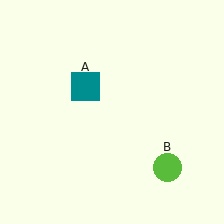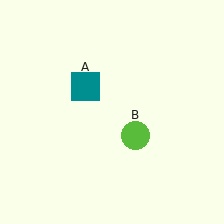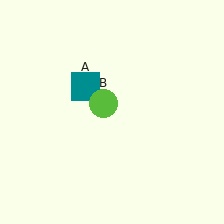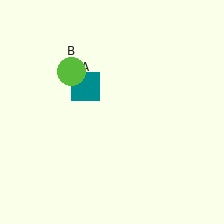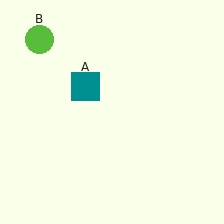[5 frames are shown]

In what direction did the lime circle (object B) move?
The lime circle (object B) moved up and to the left.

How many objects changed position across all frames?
1 object changed position: lime circle (object B).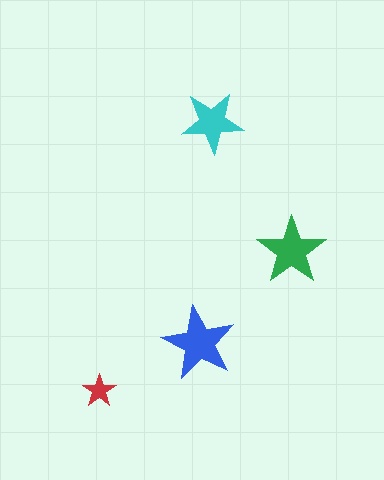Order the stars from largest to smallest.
the blue one, the green one, the cyan one, the red one.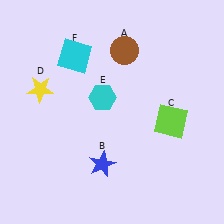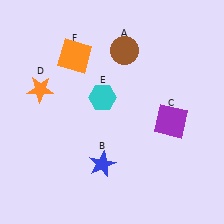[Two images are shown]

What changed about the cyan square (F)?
In Image 1, F is cyan. In Image 2, it changed to orange.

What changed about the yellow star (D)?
In Image 1, D is yellow. In Image 2, it changed to orange.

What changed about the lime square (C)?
In Image 1, C is lime. In Image 2, it changed to purple.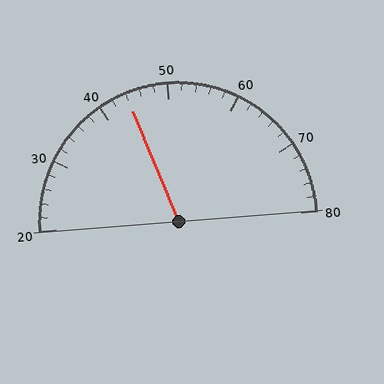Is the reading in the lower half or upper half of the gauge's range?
The reading is in the lower half of the range (20 to 80).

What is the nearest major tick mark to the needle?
The nearest major tick mark is 40.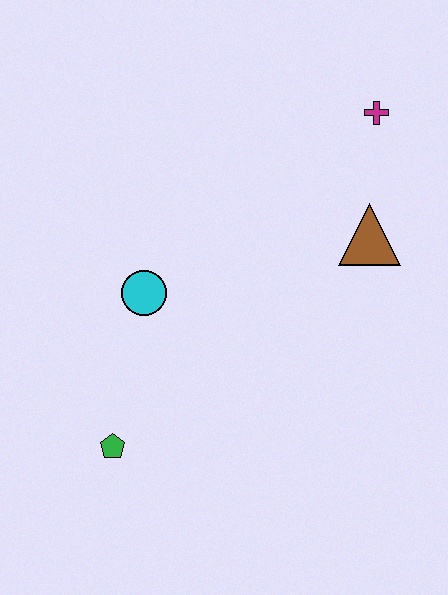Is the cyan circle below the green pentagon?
No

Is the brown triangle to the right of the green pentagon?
Yes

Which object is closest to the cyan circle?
The green pentagon is closest to the cyan circle.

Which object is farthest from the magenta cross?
The green pentagon is farthest from the magenta cross.